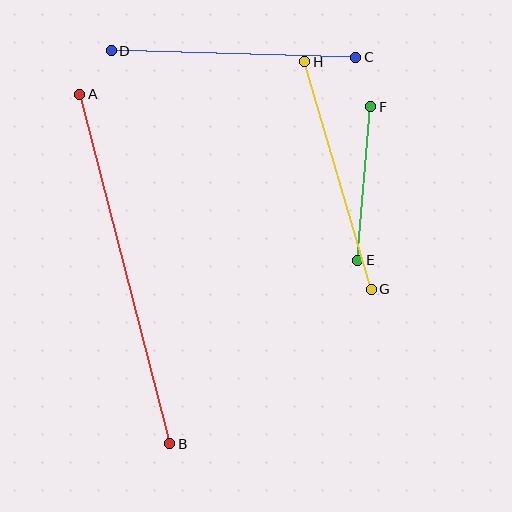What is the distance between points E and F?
The distance is approximately 154 pixels.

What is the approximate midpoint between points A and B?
The midpoint is at approximately (125, 269) pixels.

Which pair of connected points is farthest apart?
Points A and B are farthest apart.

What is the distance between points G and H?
The distance is approximately 237 pixels.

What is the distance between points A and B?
The distance is approximately 361 pixels.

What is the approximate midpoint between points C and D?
The midpoint is at approximately (233, 54) pixels.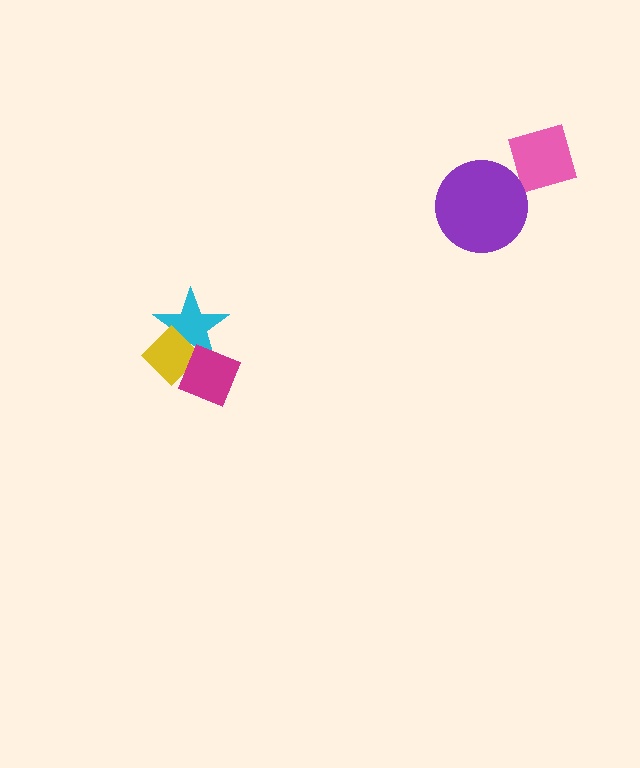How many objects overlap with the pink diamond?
0 objects overlap with the pink diamond.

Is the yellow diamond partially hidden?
Yes, it is partially covered by another shape.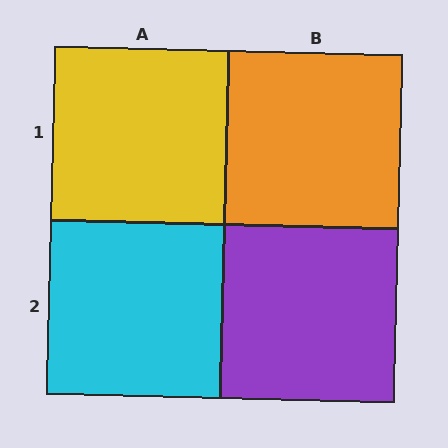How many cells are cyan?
1 cell is cyan.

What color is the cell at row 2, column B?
Purple.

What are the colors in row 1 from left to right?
Yellow, orange.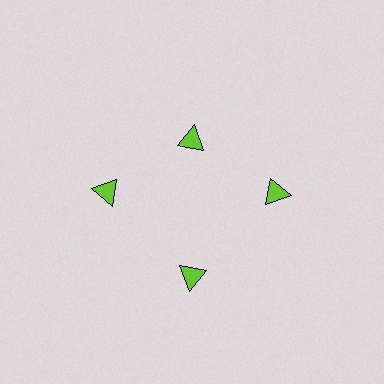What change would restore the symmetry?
The symmetry would be restored by moving it outward, back onto the ring so that all 4 triangles sit at equal angles and equal distance from the center.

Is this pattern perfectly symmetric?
No. The 4 lime triangles are arranged in a ring, but one element near the 12 o'clock position is pulled inward toward the center, breaking the 4-fold rotational symmetry.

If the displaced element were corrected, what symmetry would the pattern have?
It would have 4-fold rotational symmetry — the pattern would map onto itself every 90 degrees.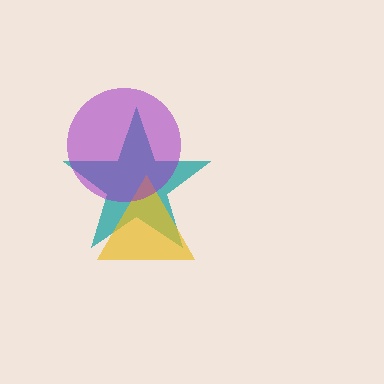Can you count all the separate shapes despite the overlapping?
Yes, there are 3 separate shapes.